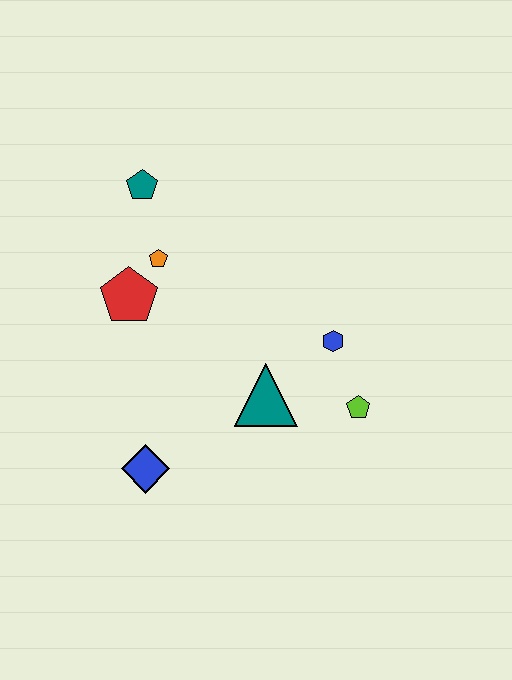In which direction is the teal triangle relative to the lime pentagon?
The teal triangle is to the left of the lime pentagon.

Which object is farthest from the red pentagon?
The lime pentagon is farthest from the red pentagon.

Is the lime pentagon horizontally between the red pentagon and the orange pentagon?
No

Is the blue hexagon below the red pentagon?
Yes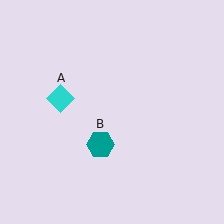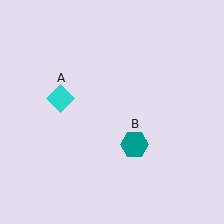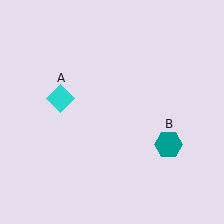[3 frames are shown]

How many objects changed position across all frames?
1 object changed position: teal hexagon (object B).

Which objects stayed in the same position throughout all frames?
Cyan diamond (object A) remained stationary.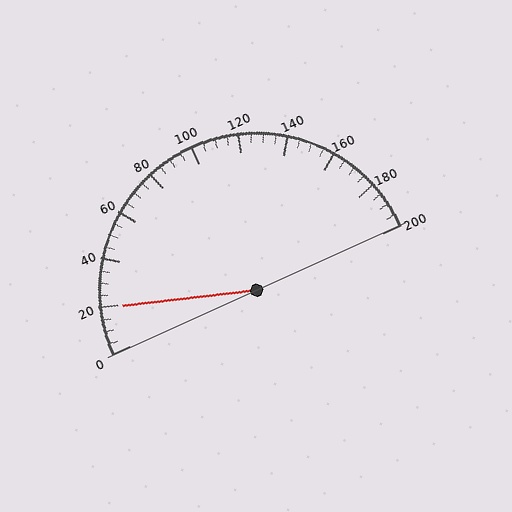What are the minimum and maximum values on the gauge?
The gauge ranges from 0 to 200.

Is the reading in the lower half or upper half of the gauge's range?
The reading is in the lower half of the range (0 to 200).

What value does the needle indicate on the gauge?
The needle indicates approximately 20.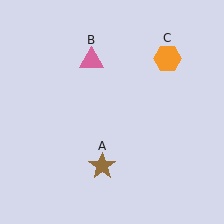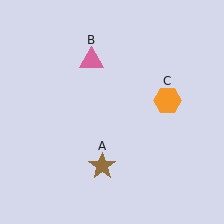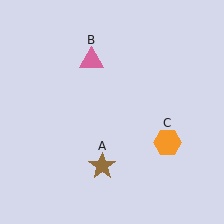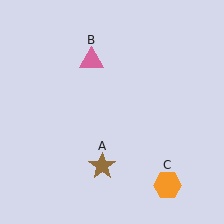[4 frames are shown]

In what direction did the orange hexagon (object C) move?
The orange hexagon (object C) moved down.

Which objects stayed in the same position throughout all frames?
Brown star (object A) and pink triangle (object B) remained stationary.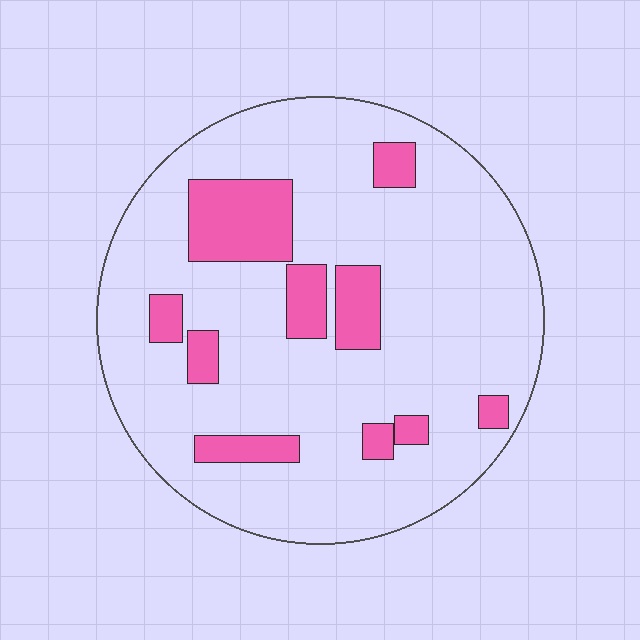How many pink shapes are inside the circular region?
10.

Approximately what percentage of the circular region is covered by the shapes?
Approximately 15%.